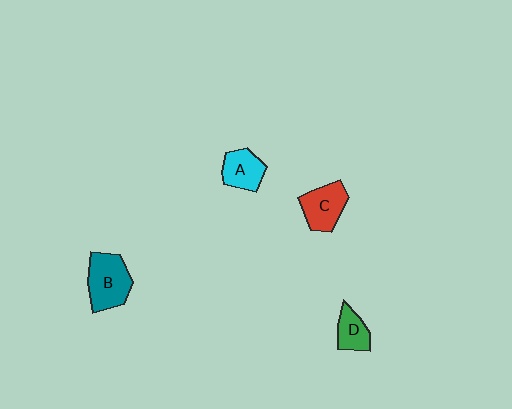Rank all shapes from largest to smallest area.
From largest to smallest: B (teal), C (red), A (cyan), D (green).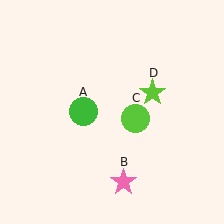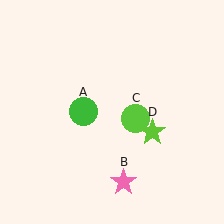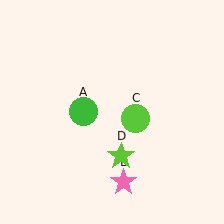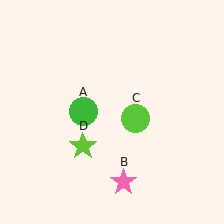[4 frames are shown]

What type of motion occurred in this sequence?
The lime star (object D) rotated clockwise around the center of the scene.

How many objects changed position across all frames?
1 object changed position: lime star (object D).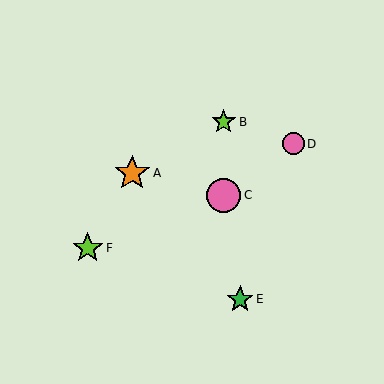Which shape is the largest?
The orange star (labeled A) is the largest.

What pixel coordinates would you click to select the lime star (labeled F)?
Click at (88, 248) to select the lime star F.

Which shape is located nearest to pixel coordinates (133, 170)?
The orange star (labeled A) at (132, 173) is nearest to that location.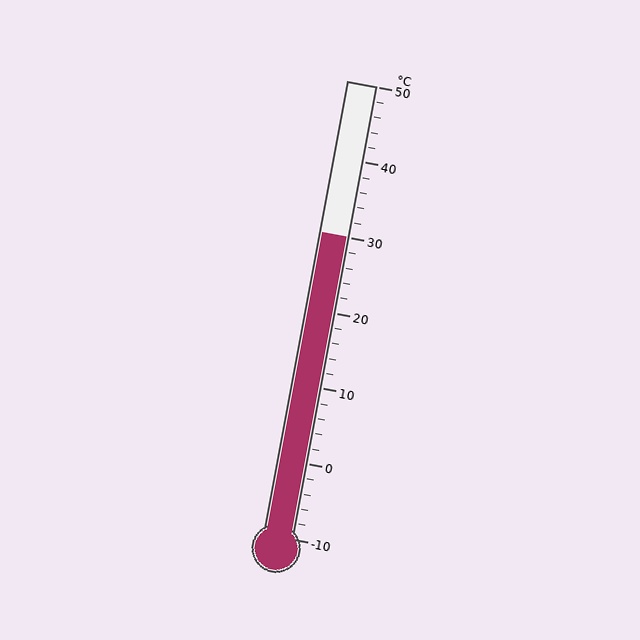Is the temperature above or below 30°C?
The temperature is at 30°C.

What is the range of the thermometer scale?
The thermometer scale ranges from -10°C to 50°C.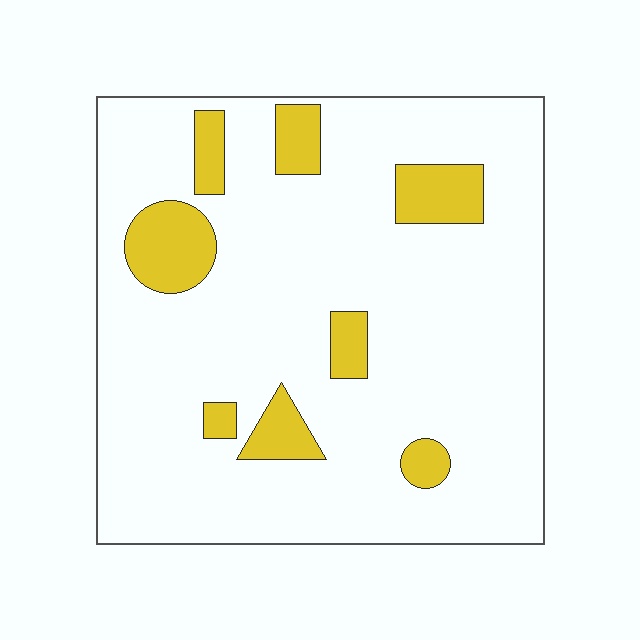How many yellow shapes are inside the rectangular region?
8.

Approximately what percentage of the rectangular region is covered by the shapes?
Approximately 15%.